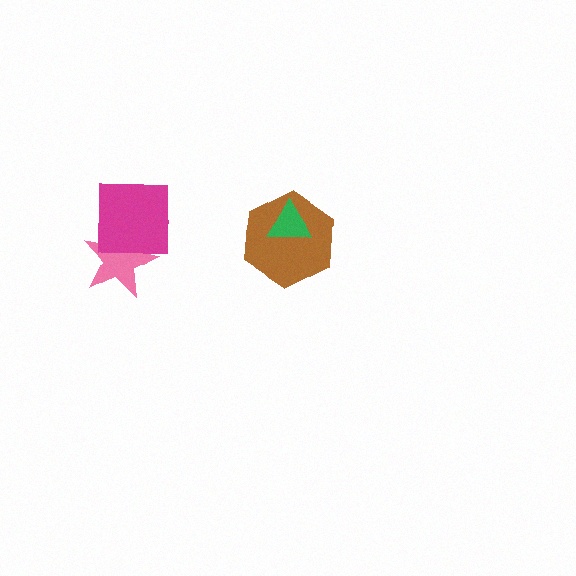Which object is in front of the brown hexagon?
The green triangle is in front of the brown hexagon.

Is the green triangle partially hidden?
No, no other shape covers it.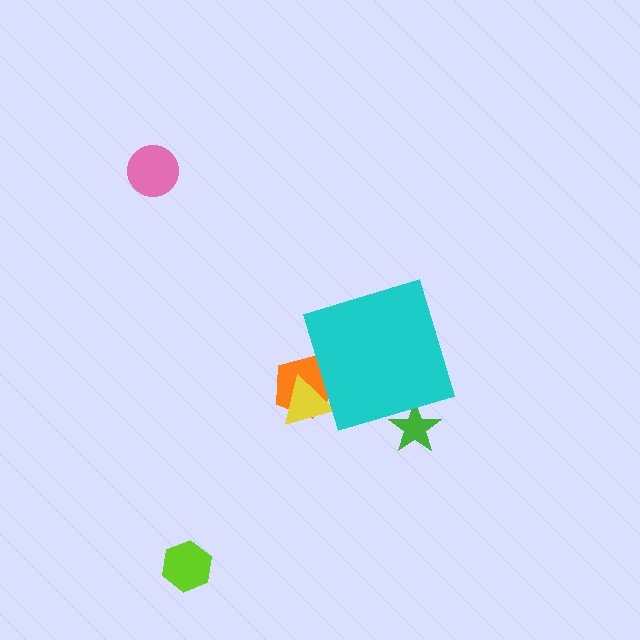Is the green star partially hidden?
Yes, the green star is partially hidden behind the cyan diamond.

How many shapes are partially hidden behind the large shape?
3 shapes are partially hidden.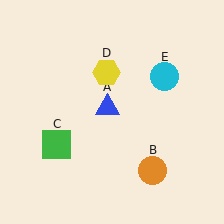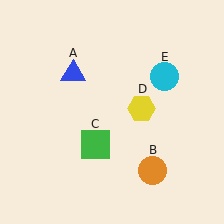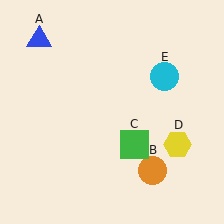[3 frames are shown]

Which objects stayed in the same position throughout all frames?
Orange circle (object B) and cyan circle (object E) remained stationary.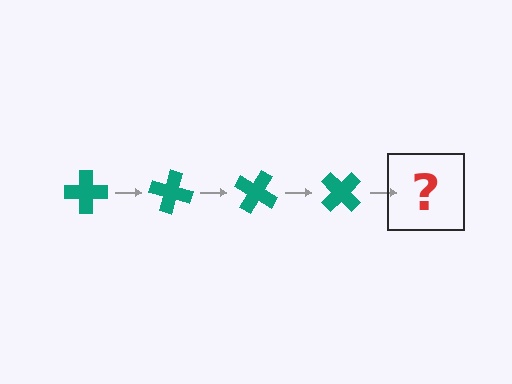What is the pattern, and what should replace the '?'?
The pattern is that the cross rotates 15 degrees each step. The '?' should be a teal cross rotated 60 degrees.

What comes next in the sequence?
The next element should be a teal cross rotated 60 degrees.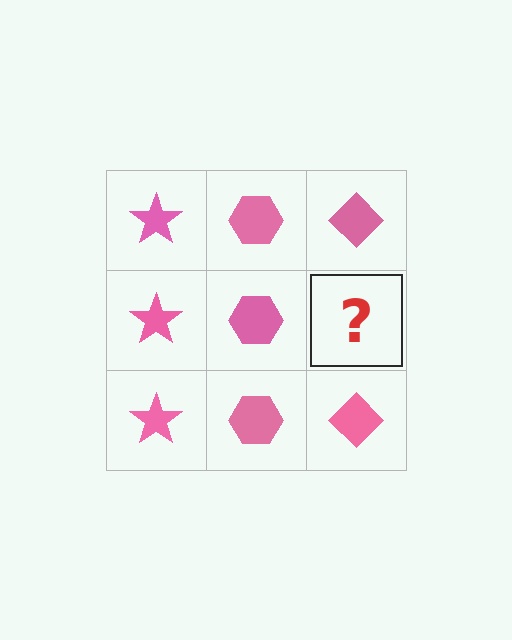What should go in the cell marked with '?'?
The missing cell should contain a pink diamond.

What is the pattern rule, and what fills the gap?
The rule is that each column has a consistent shape. The gap should be filled with a pink diamond.